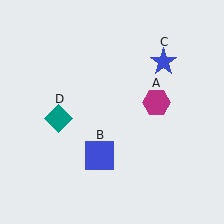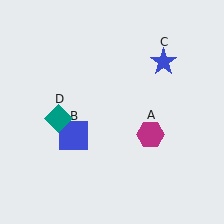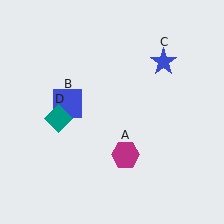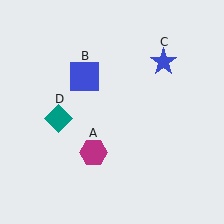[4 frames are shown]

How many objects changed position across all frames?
2 objects changed position: magenta hexagon (object A), blue square (object B).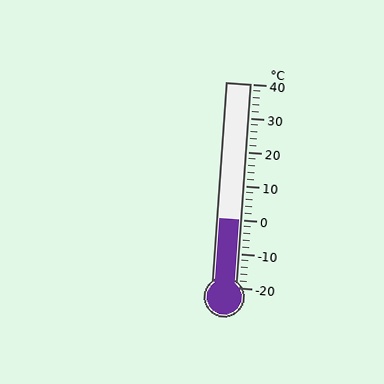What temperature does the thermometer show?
The thermometer shows approximately 0°C.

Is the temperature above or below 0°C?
The temperature is at 0°C.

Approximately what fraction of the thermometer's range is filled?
The thermometer is filled to approximately 35% of its range.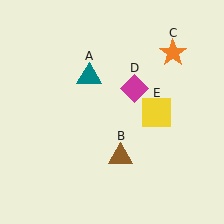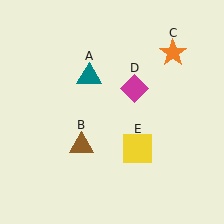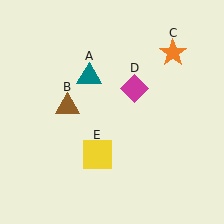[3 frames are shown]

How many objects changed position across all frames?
2 objects changed position: brown triangle (object B), yellow square (object E).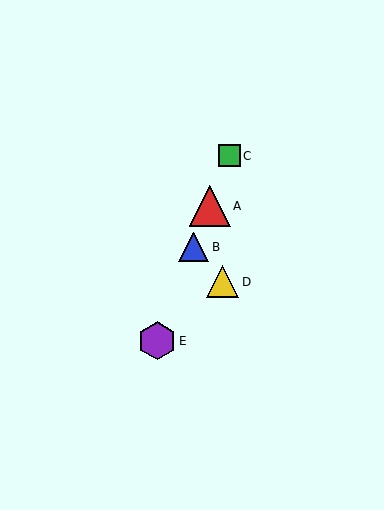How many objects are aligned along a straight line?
4 objects (A, B, C, E) are aligned along a straight line.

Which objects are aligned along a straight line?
Objects A, B, C, E are aligned along a straight line.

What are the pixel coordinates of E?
Object E is at (157, 341).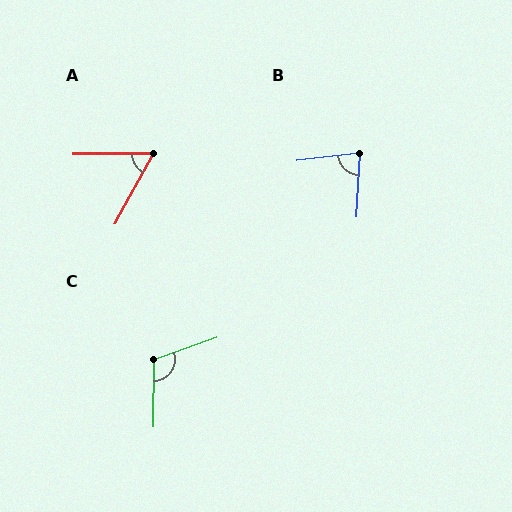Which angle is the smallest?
A, at approximately 62 degrees.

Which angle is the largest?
C, at approximately 110 degrees.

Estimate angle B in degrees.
Approximately 80 degrees.